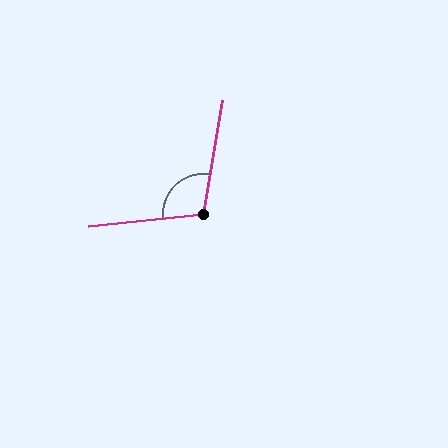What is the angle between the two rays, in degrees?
Approximately 105 degrees.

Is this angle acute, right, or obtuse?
It is obtuse.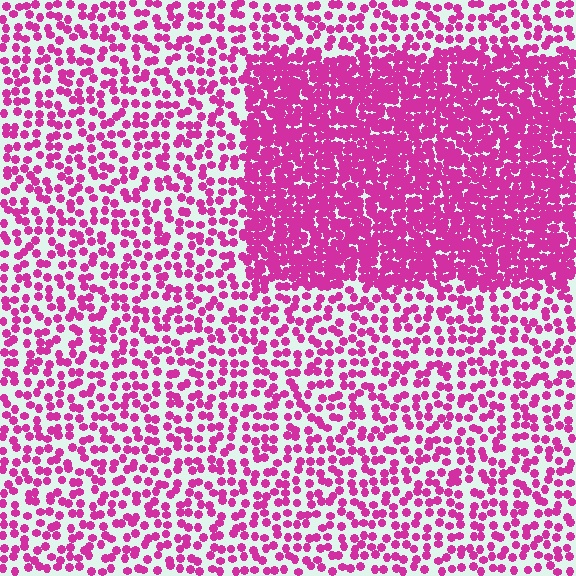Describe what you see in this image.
The image contains small magenta elements arranged at two different densities. A rectangle-shaped region is visible where the elements are more densely packed than the surrounding area.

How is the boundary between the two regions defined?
The boundary is defined by a change in element density (approximately 2.4x ratio). All elements are the same color, size, and shape.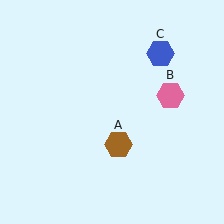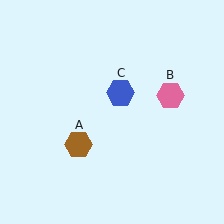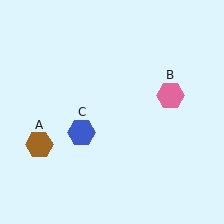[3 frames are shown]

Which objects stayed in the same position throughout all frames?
Pink hexagon (object B) remained stationary.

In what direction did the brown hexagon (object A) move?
The brown hexagon (object A) moved left.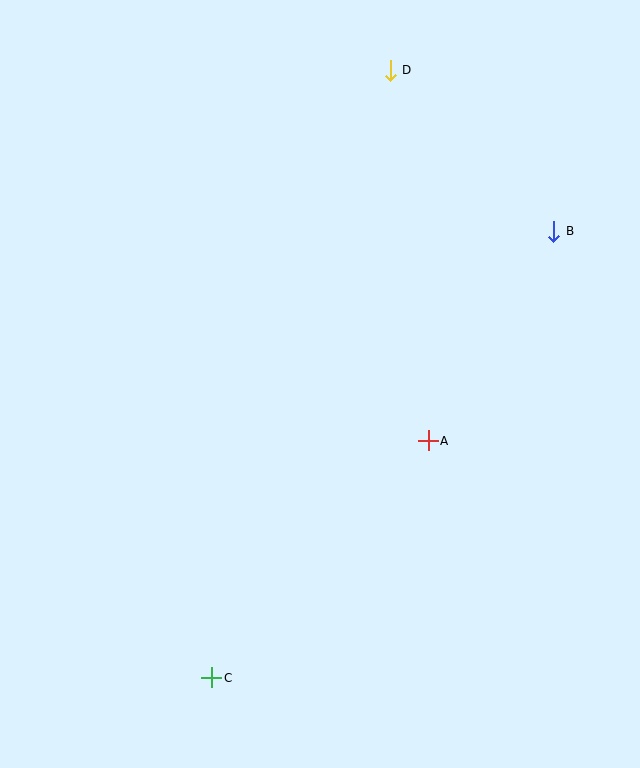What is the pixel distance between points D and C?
The distance between D and C is 634 pixels.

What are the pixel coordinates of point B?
Point B is at (554, 231).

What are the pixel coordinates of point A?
Point A is at (428, 441).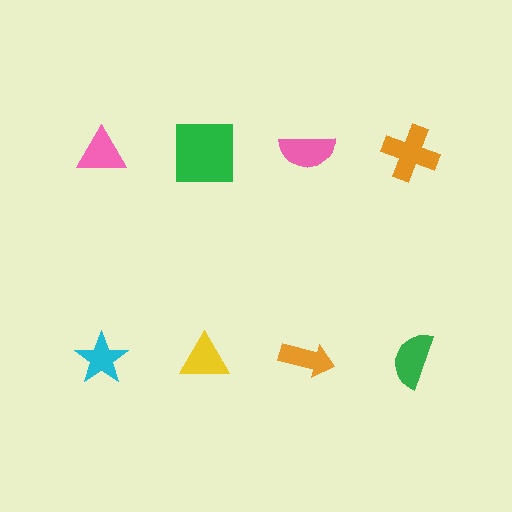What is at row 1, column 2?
A green square.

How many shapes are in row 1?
4 shapes.